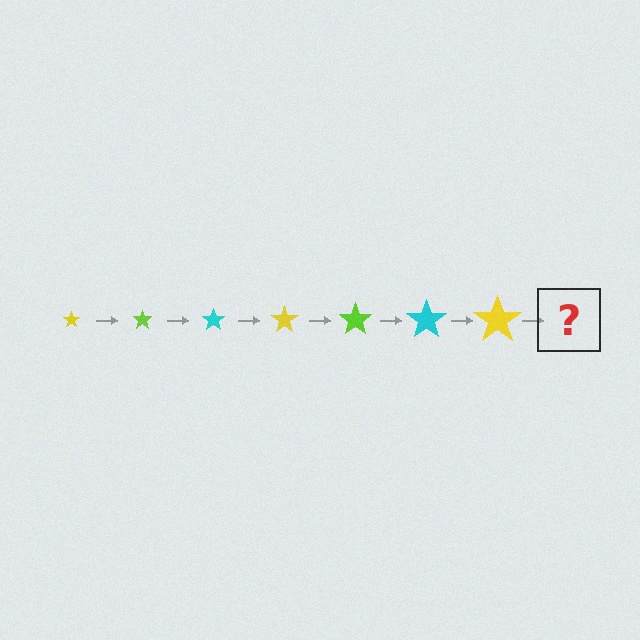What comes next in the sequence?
The next element should be a lime star, larger than the previous one.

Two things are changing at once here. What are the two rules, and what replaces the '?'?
The two rules are that the star grows larger each step and the color cycles through yellow, lime, and cyan. The '?' should be a lime star, larger than the previous one.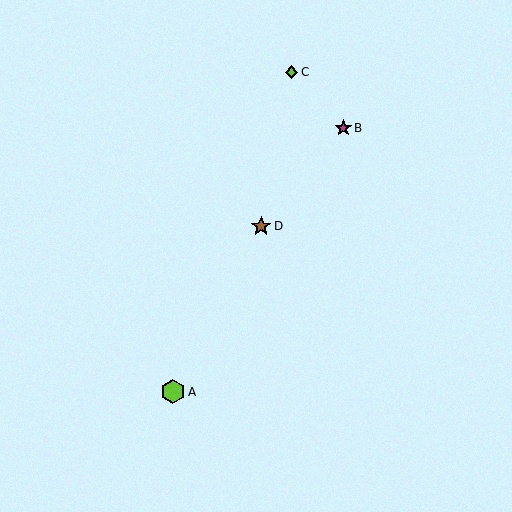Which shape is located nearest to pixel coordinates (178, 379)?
The lime hexagon (labeled A) at (173, 392) is nearest to that location.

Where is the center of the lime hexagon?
The center of the lime hexagon is at (173, 392).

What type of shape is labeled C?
Shape C is a lime diamond.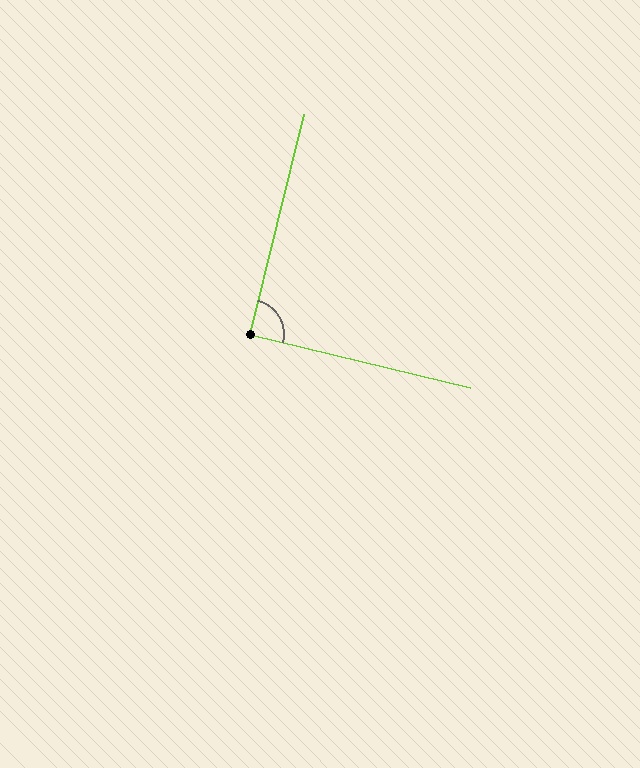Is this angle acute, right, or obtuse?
It is approximately a right angle.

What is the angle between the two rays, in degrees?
Approximately 90 degrees.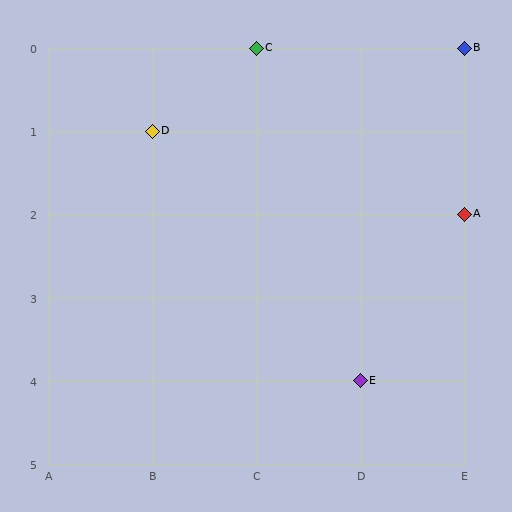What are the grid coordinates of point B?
Point B is at grid coordinates (E, 0).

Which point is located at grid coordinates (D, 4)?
Point E is at (D, 4).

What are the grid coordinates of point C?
Point C is at grid coordinates (C, 0).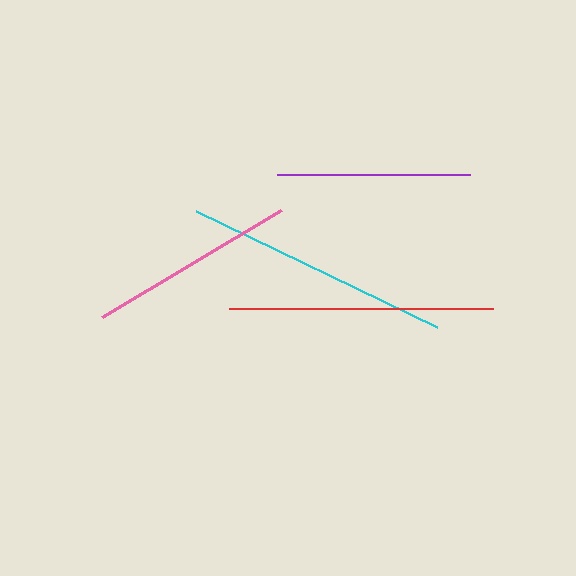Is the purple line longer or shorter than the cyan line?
The cyan line is longer than the purple line.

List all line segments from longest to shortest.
From longest to shortest: cyan, red, pink, purple.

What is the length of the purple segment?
The purple segment is approximately 192 pixels long.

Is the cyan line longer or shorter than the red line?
The cyan line is longer than the red line.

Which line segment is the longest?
The cyan line is the longest at approximately 268 pixels.